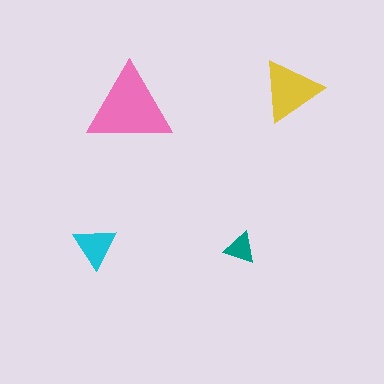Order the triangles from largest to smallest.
the pink one, the yellow one, the cyan one, the teal one.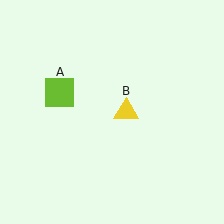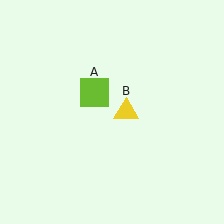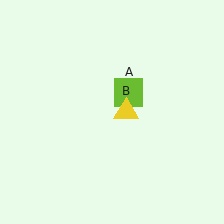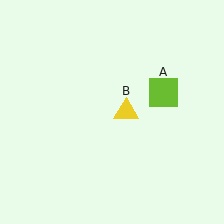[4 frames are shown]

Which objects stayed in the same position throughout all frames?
Yellow triangle (object B) remained stationary.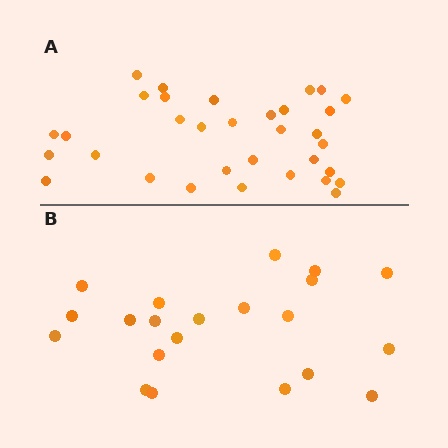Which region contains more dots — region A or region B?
Region A (the top region) has more dots.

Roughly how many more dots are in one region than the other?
Region A has roughly 12 or so more dots than region B.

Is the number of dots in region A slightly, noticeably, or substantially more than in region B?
Region A has substantially more. The ratio is roughly 1.6 to 1.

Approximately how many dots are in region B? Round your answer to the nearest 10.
About 20 dots. (The exact count is 21, which rounds to 20.)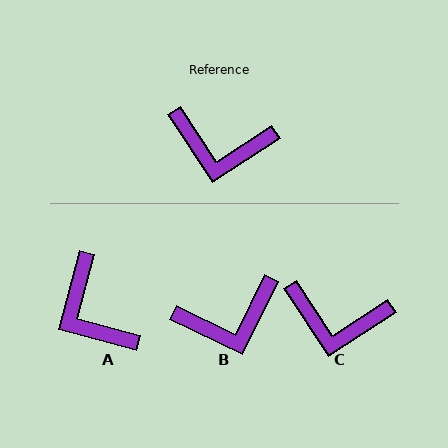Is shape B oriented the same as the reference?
No, it is off by about 31 degrees.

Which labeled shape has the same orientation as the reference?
C.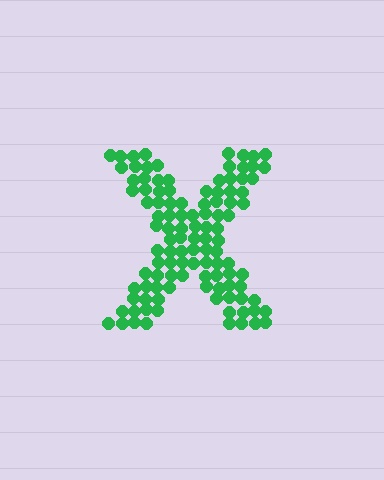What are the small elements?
The small elements are circles.